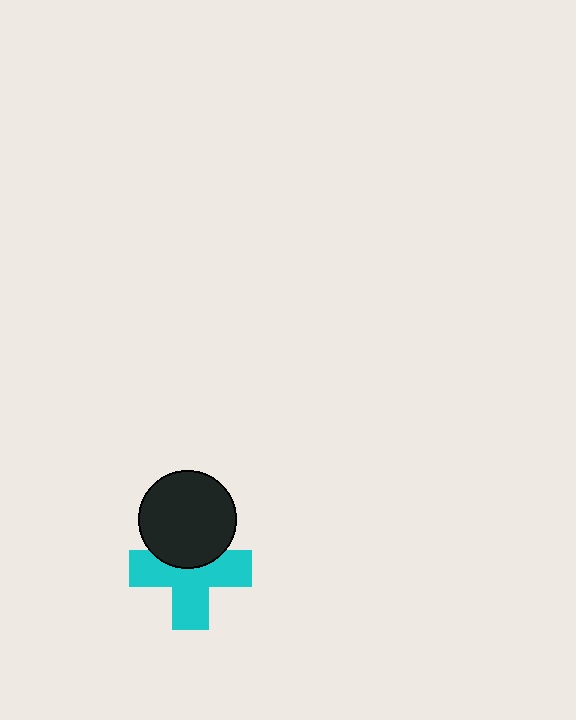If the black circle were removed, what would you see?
You would see the complete cyan cross.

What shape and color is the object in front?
The object in front is a black circle.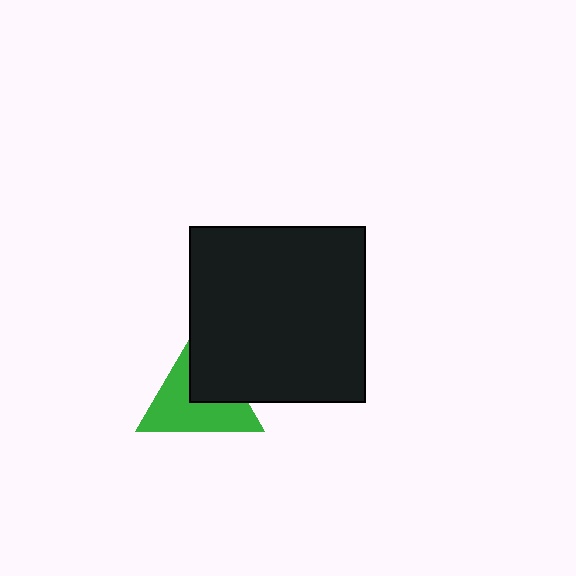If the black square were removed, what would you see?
You would see the complete green triangle.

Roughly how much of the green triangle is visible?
About half of it is visible (roughly 61%).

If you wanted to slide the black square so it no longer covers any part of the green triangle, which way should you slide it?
Slide it toward the upper-right — that is the most direct way to separate the two shapes.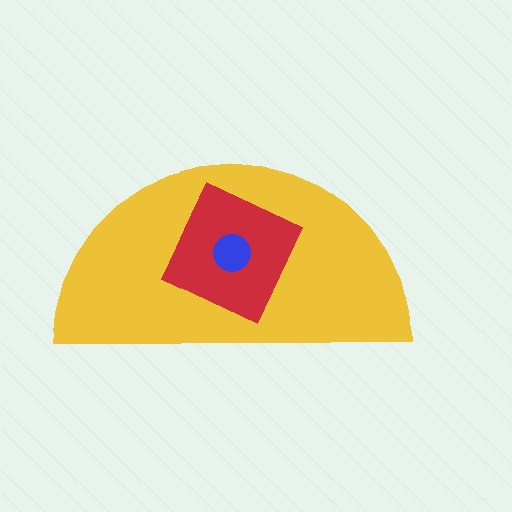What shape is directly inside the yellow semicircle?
The red diamond.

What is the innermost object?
The blue circle.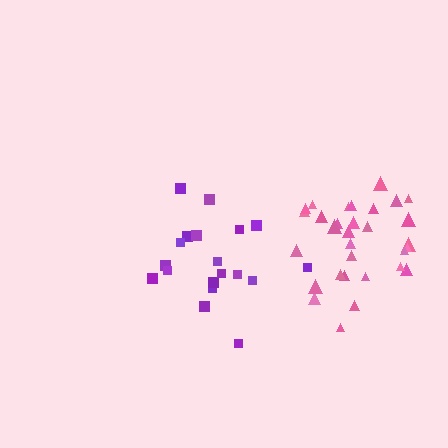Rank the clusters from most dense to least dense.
pink, purple.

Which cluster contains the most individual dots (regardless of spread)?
Pink (31).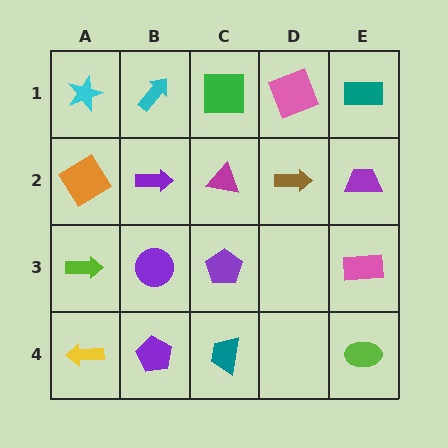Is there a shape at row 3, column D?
No, that cell is empty.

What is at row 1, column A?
A cyan star.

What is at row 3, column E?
A pink rectangle.